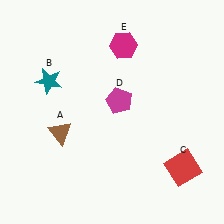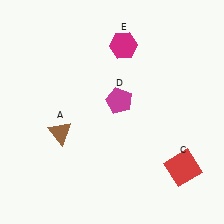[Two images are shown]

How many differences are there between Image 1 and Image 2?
There is 1 difference between the two images.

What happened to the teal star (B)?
The teal star (B) was removed in Image 2. It was in the top-left area of Image 1.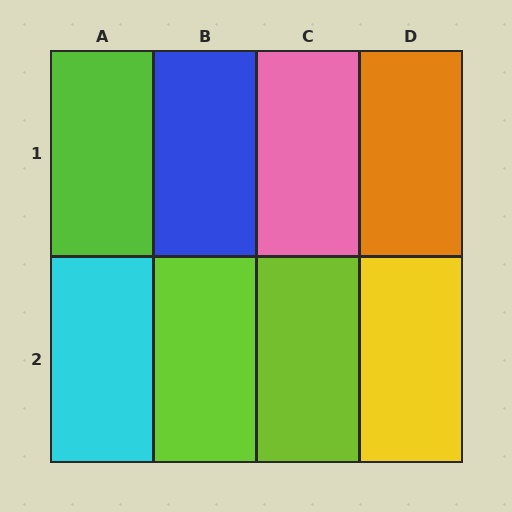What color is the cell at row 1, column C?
Pink.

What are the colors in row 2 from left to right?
Cyan, lime, lime, yellow.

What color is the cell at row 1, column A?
Lime.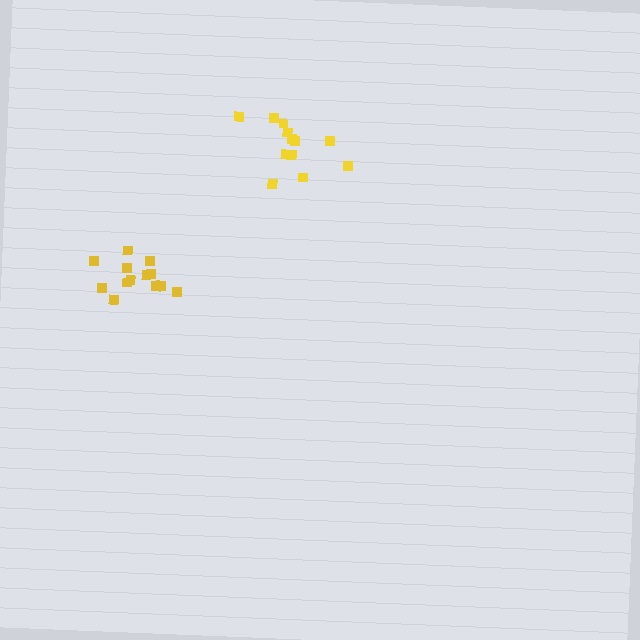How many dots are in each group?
Group 1: 13 dots, Group 2: 12 dots (25 total).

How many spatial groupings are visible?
There are 2 spatial groupings.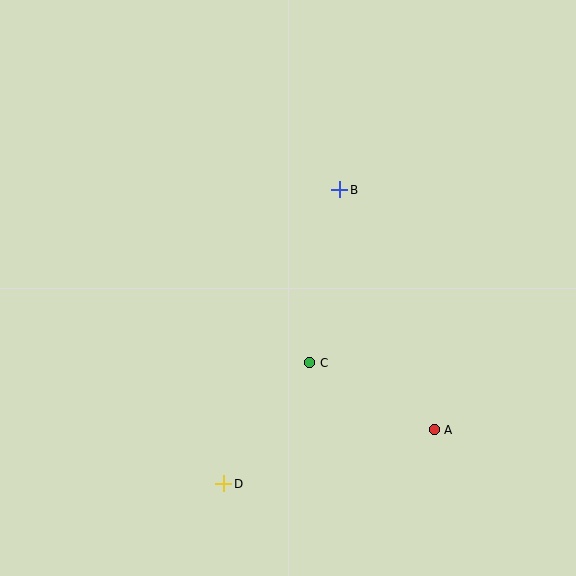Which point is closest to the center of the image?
Point C at (310, 363) is closest to the center.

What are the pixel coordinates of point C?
Point C is at (310, 363).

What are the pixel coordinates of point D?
Point D is at (224, 484).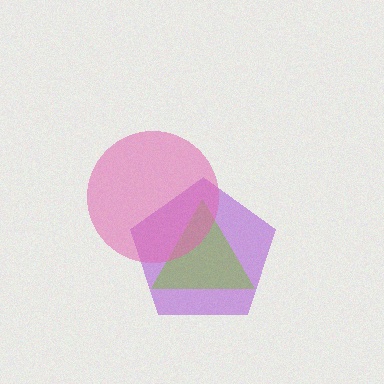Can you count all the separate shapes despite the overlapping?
Yes, there are 3 separate shapes.